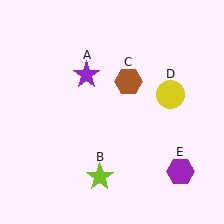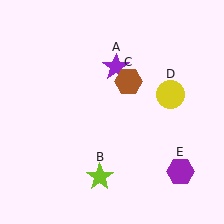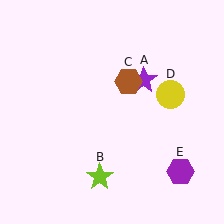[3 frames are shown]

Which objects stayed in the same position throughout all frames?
Lime star (object B) and brown hexagon (object C) and yellow circle (object D) and purple hexagon (object E) remained stationary.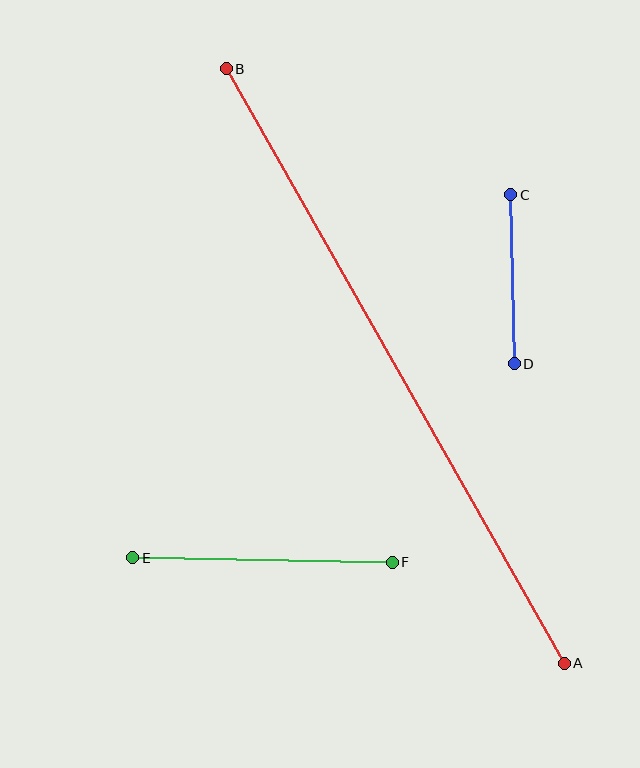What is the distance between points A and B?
The distance is approximately 684 pixels.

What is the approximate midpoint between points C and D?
The midpoint is at approximately (513, 279) pixels.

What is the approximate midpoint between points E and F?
The midpoint is at approximately (263, 560) pixels.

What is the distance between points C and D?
The distance is approximately 169 pixels.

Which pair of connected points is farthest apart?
Points A and B are farthest apart.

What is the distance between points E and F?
The distance is approximately 259 pixels.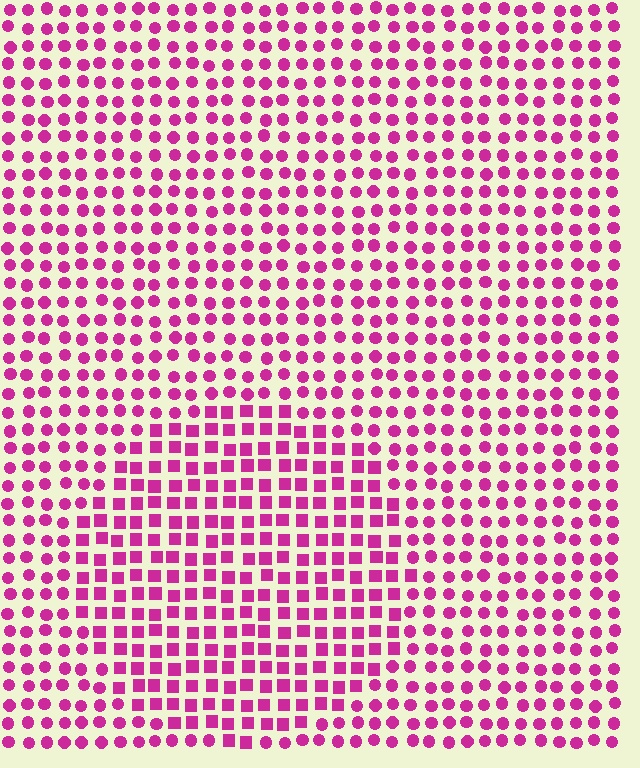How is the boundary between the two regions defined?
The boundary is defined by a change in element shape: squares inside vs. circles outside. All elements share the same color and spacing.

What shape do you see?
I see a circle.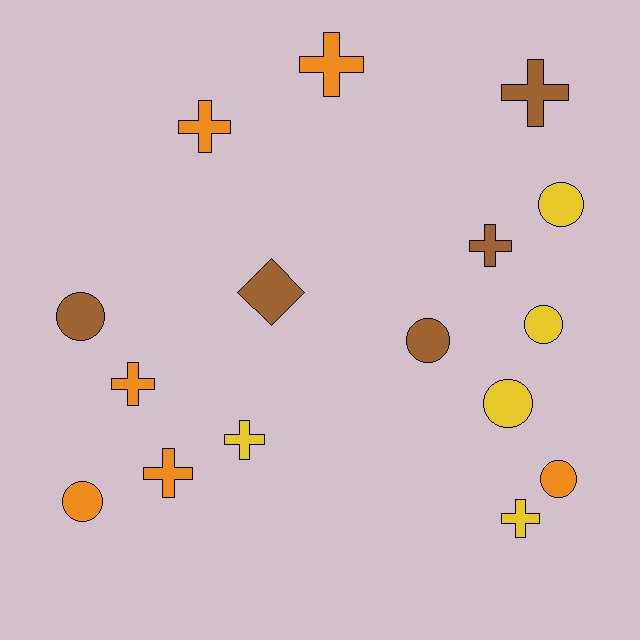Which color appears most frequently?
Orange, with 6 objects.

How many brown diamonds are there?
There is 1 brown diamond.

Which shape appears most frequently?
Cross, with 8 objects.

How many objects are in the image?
There are 16 objects.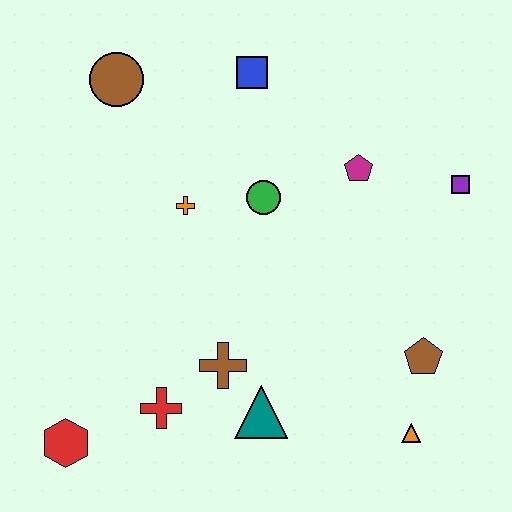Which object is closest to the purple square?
The magenta pentagon is closest to the purple square.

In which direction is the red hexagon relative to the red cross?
The red hexagon is to the left of the red cross.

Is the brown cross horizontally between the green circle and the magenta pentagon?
No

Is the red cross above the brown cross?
No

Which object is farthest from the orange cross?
The orange triangle is farthest from the orange cross.